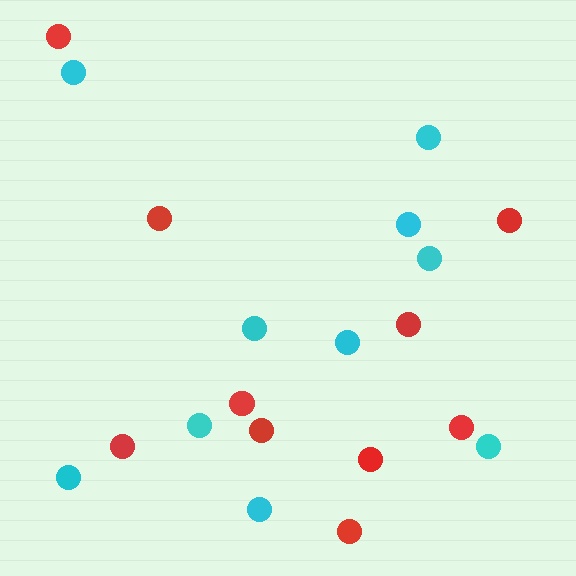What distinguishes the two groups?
There are 2 groups: one group of cyan circles (10) and one group of red circles (10).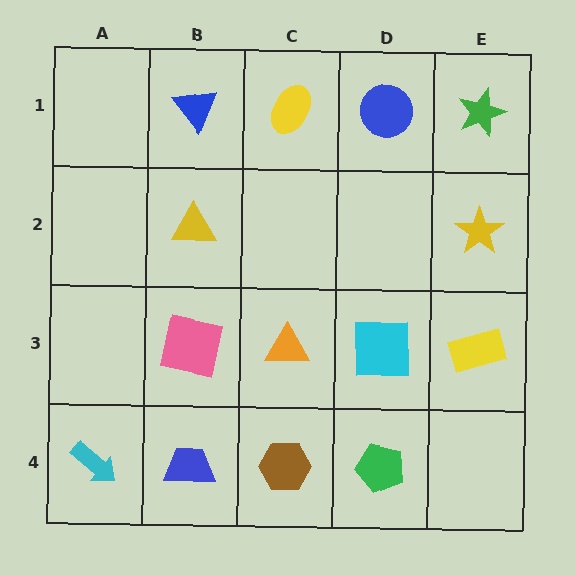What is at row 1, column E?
A green star.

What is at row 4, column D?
A green pentagon.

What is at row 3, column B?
A pink square.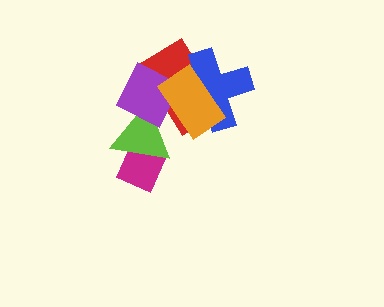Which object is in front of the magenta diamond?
The lime triangle is in front of the magenta diamond.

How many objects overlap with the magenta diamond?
1 object overlaps with the magenta diamond.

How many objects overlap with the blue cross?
3 objects overlap with the blue cross.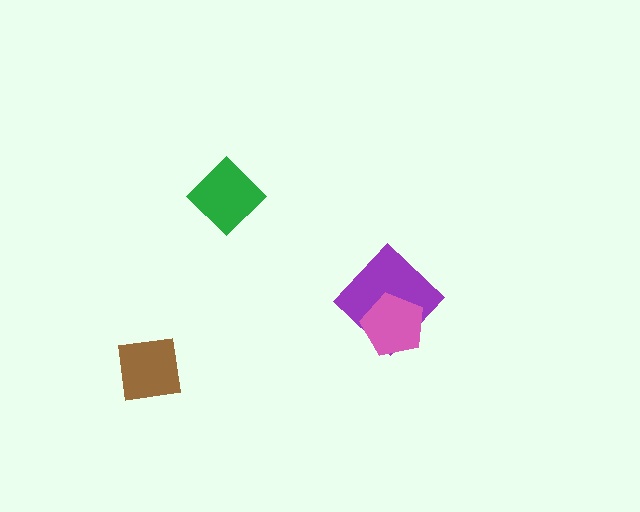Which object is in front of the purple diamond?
The pink pentagon is in front of the purple diamond.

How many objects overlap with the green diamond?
0 objects overlap with the green diamond.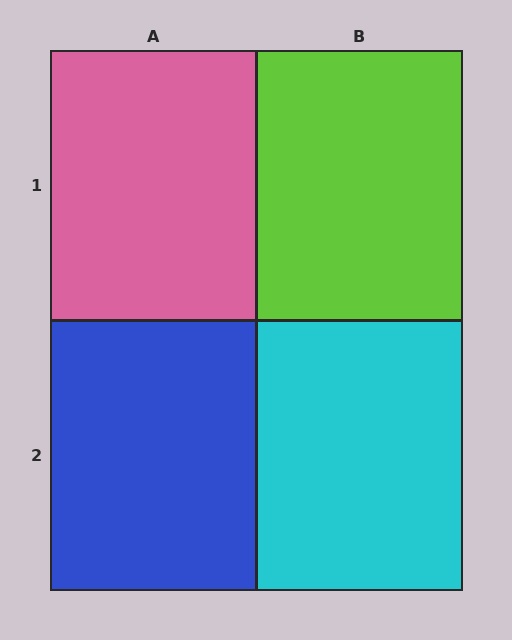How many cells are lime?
1 cell is lime.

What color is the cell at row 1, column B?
Lime.